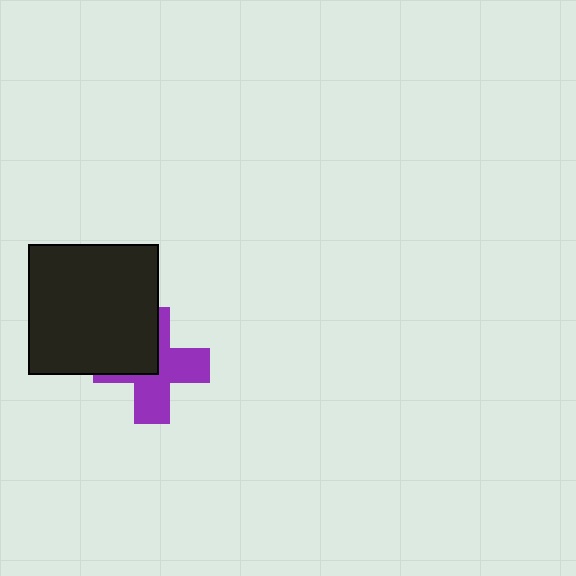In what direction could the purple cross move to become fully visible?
The purple cross could move toward the lower-right. That would shift it out from behind the black square entirely.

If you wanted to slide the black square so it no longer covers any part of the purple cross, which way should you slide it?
Slide it toward the upper-left — that is the most direct way to separate the two shapes.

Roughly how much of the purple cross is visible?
About half of it is visible (roughly 59%).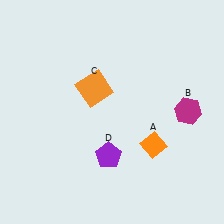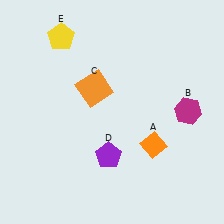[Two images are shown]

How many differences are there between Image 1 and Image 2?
There is 1 difference between the two images.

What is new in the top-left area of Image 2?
A yellow pentagon (E) was added in the top-left area of Image 2.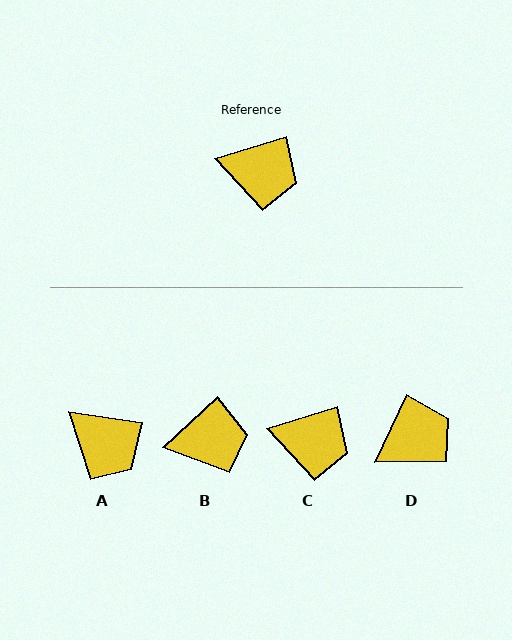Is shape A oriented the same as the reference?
No, it is off by about 25 degrees.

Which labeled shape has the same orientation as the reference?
C.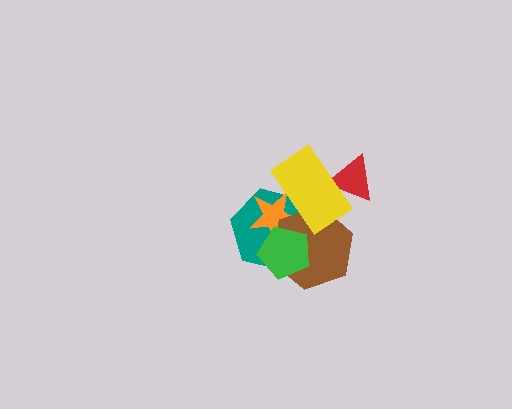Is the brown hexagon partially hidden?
Yes, it is partially covered by another shape.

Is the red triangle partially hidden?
Yes, it is partially covered by another shape.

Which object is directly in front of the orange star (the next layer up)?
The brown hexagon is directly in front of the orange star.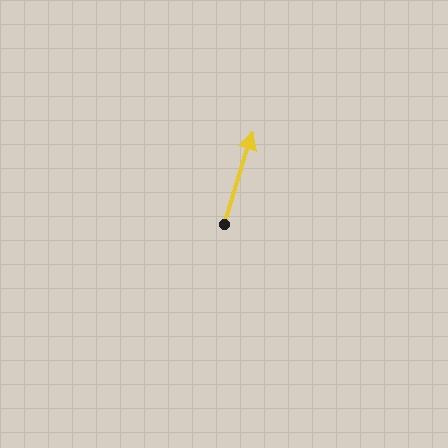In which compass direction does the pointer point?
North.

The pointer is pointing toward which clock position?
Roughly 1 o'clock.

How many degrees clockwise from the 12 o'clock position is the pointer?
Approximately 17 degrees.